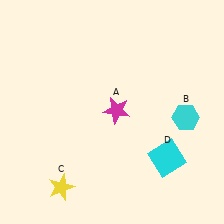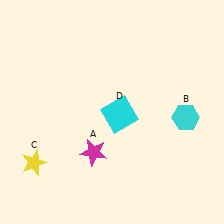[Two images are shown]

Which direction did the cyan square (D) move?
The cyan square (D) moved left.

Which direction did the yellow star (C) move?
The yellow star (C) moved left.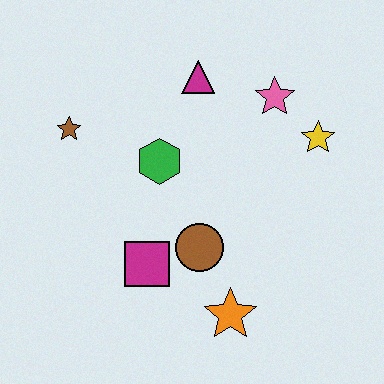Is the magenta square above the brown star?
No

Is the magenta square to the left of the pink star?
Yes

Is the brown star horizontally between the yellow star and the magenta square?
No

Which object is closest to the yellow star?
The pink star is closest to the yellow star.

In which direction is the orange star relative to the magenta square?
The orange star is to the right of the magenta square.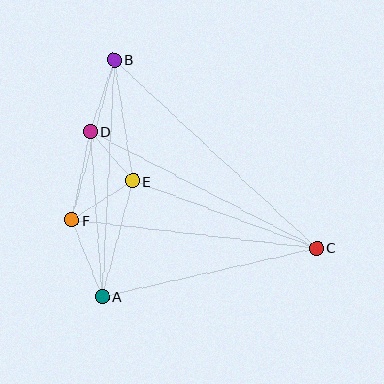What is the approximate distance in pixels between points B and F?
The distance between B and F is approximately 166 pixels.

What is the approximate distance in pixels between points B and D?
The distance between B and D is approximately 76 pixels.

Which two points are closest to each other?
Points D and E are closest to each other.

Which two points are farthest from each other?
Points B and C are farthest from each other.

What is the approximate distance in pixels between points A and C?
The distance between A and C is approximately 220 pixels.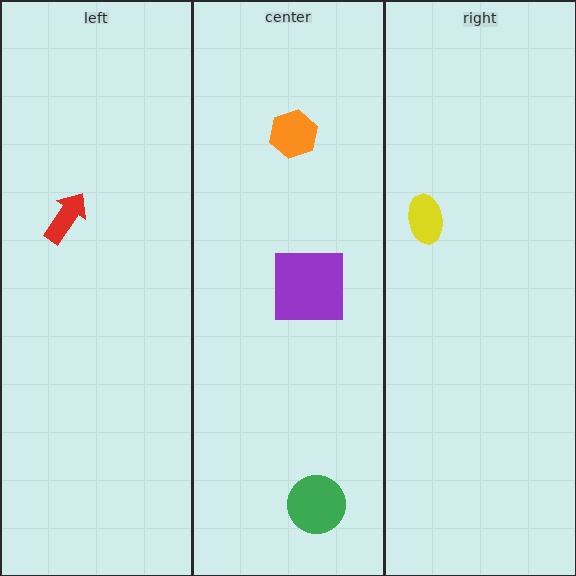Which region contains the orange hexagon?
The center region.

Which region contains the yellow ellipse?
The right region.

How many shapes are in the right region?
1.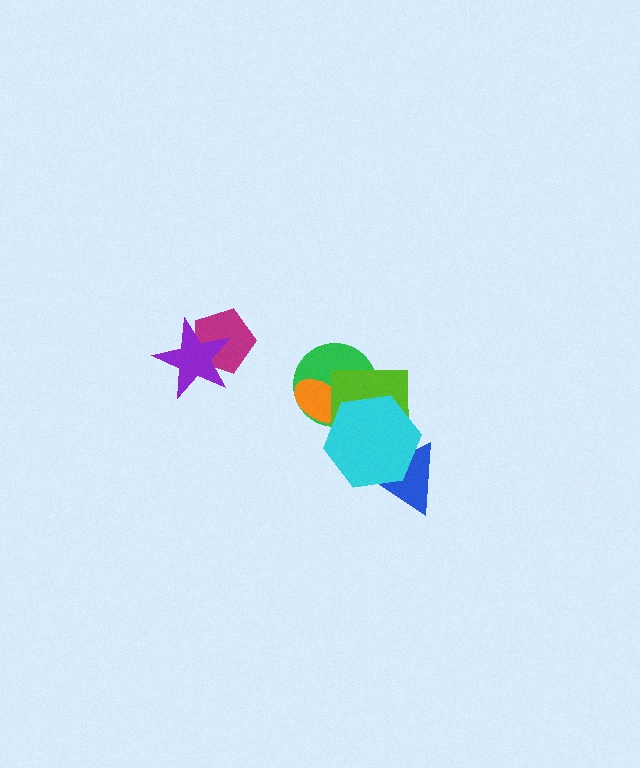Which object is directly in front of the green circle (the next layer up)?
The orange ellipse is directly in front of the green circle.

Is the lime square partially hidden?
Yes, it is partially covered by another shape.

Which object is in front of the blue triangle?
The cyan hexagon is in front of the blue triangle.